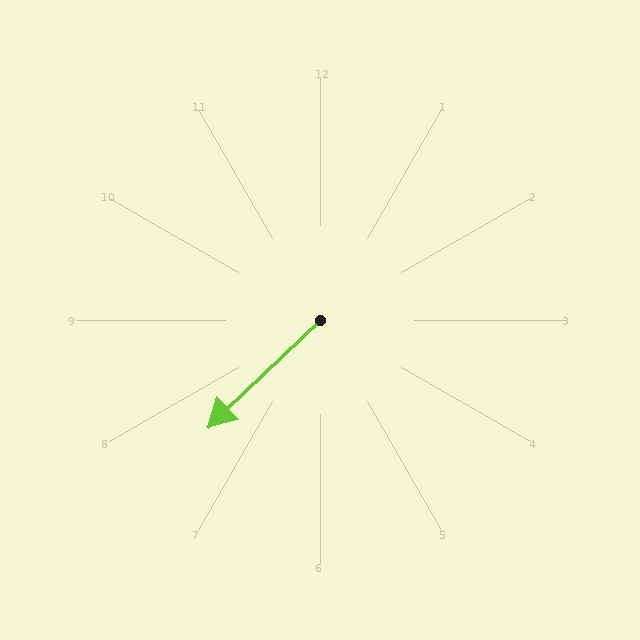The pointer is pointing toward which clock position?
Roughly 8 o'clock.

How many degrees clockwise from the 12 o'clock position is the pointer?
Approximately 226 degrees.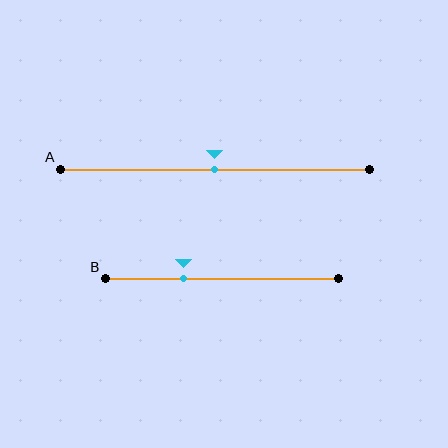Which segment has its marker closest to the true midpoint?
Segment A has its marker closest to the true midpoint.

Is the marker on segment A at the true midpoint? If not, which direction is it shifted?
Yes, the marker on segment A is at the true midpoint.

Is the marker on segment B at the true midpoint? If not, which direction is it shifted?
No, the marker on segment B is shifted to the left by about 17% of the segment length.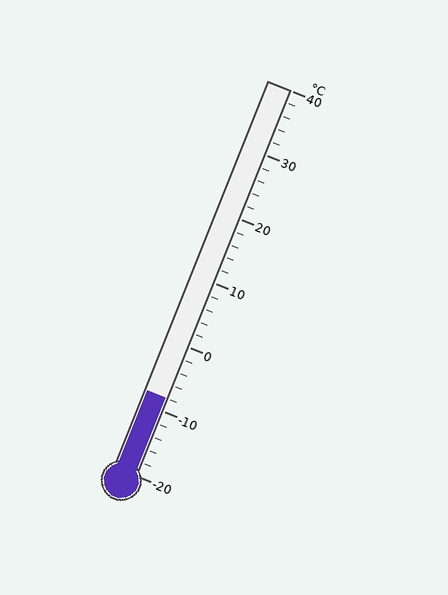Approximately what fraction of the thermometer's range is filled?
The thermometer is filled to approximately 20% of its range.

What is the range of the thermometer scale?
The thermometer scale ranges from -20°C to 40°C.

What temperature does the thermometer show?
The thermometer shows approximately -8°C.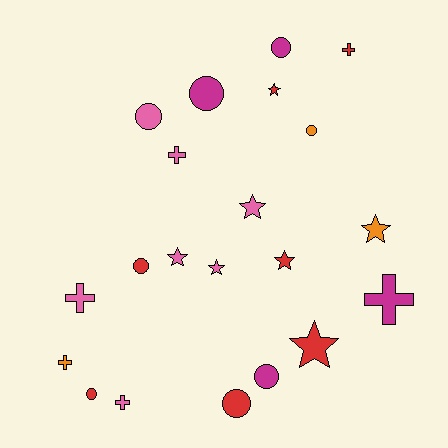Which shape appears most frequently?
Circle, with 8 objects.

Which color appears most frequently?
Pink, with 7 objects.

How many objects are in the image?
There are 21 objects.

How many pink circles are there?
There is 1 pink circle.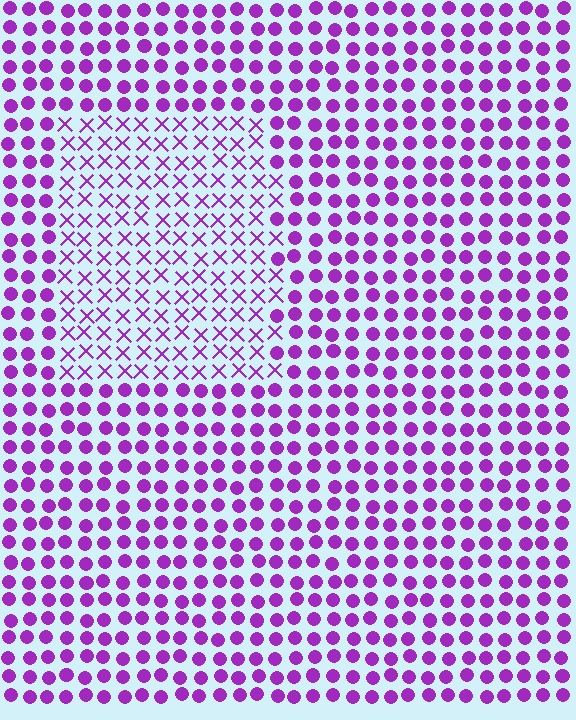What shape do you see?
I see a rectangle.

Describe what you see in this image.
The image is filled with small purple elements arranged in a uniform grid. A rectangle-shaped region contains X marks, while the surrounding area contains circles. The boundary is defined purely by the change in element shape.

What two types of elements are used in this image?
The image uses X marks inside the rectangle region and circles outside it.